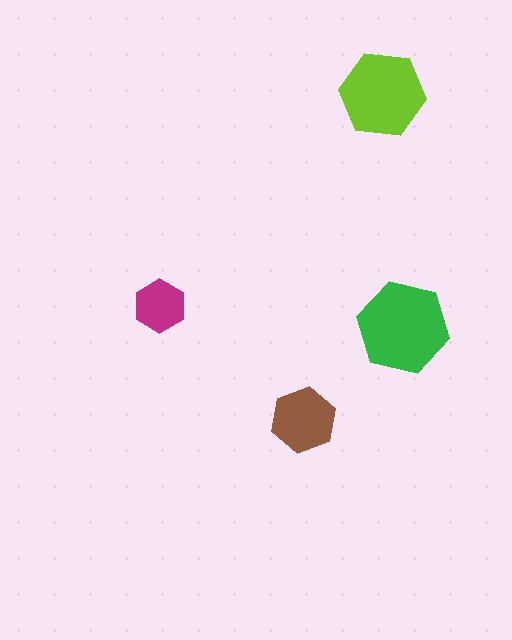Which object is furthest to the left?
The magenta hexagon is leftmost.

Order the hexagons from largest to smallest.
the green one, the lime one, the brown one, the magenta one.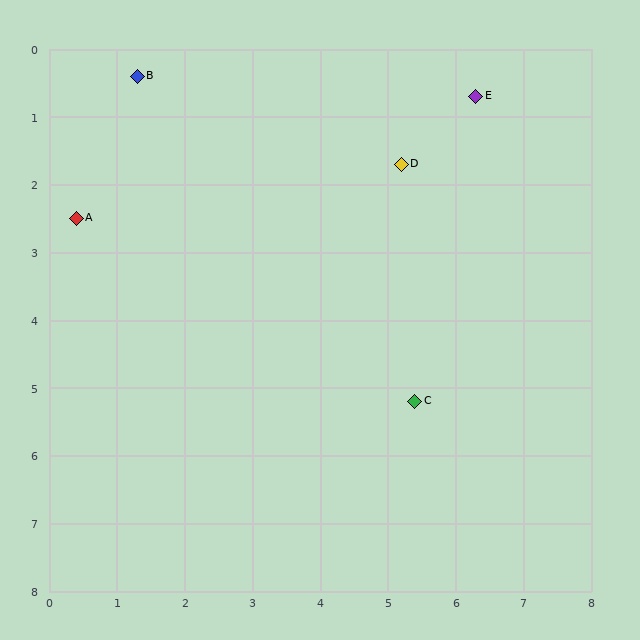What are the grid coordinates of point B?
Point B is at approximately (1.3, 0.4).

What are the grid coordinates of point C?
Point C is at approximately (5.4, 5.2).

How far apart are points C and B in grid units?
Points C and B are about 6.3 grid units apart.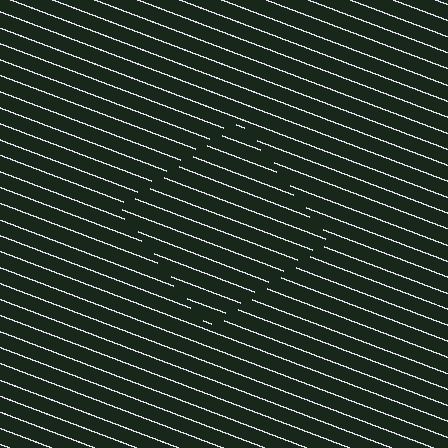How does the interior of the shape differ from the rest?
The interior of the shape contains the same grating, shifted by half a period — the contour is defined by the phase discontinuity where line-ends from the inner and outer gratings abut.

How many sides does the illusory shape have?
4 sides — the line-ends trace a square.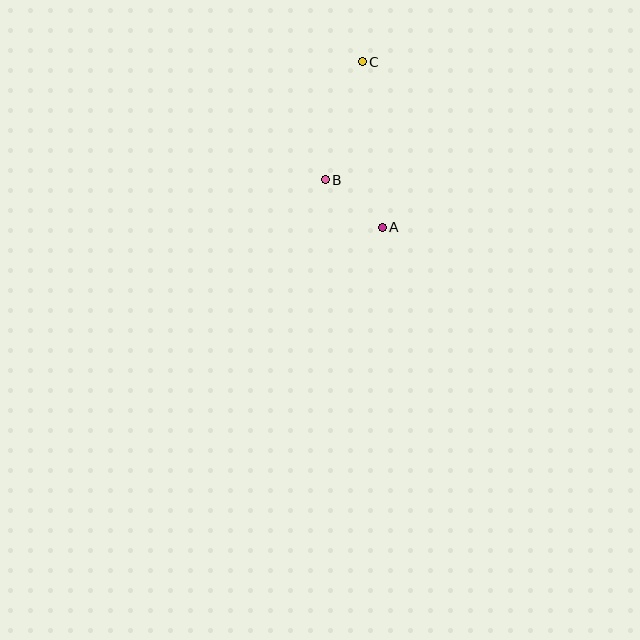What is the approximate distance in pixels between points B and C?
The distance between B and C is approximately 124 pixels.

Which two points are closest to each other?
Points A and B are closest to each other.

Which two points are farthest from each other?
Points A and C are farthest from each other.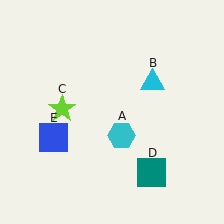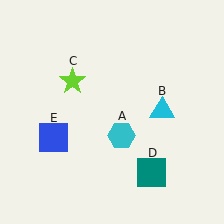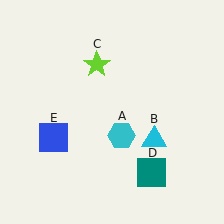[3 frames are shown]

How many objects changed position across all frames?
2 objects changed position: cyan triangle (object B), lime star (object C).